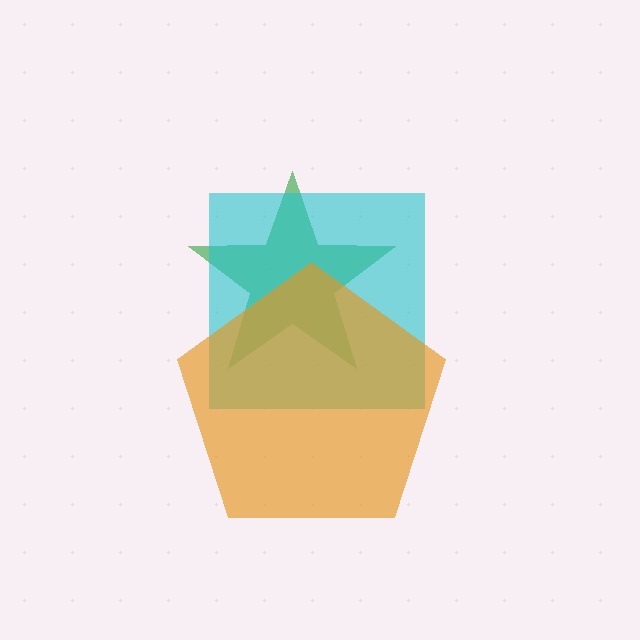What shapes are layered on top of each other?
The layered shapes are: a green star, a cyan square, an orange pentagon.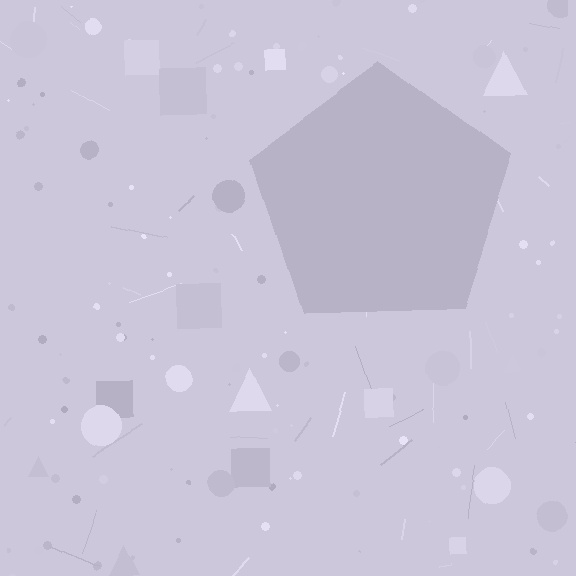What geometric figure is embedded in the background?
A pentagon is embedded in the background.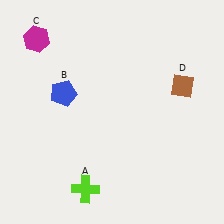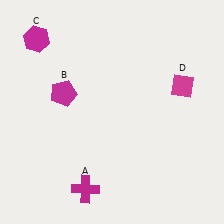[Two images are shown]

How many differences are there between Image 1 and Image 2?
There are 3 differences between the two images.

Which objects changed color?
A changed from lime to magenta. B changed from blue to magenta. D changed from brown to magenta.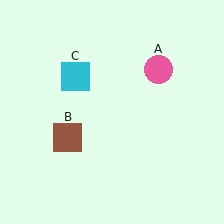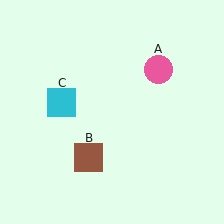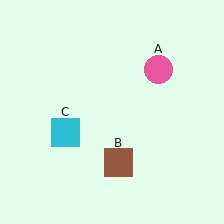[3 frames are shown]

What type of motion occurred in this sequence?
The brown square (object B), cyan square (object C) rotated counterclockwise around the center of the scene.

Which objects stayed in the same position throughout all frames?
Pink circle (object A) remained stationary.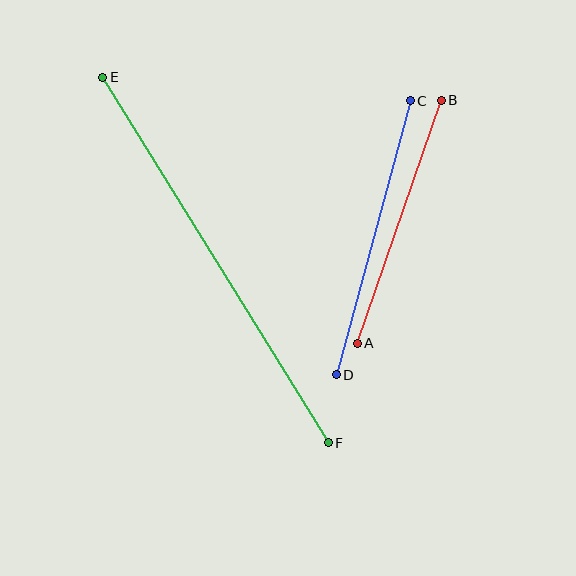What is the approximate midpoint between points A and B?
The midpoint is at approximately (399, 222) pixels.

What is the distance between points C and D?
The distance is approximately 284 pixels.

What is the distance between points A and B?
The distance is approximately 257 pixels.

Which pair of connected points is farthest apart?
Points E and F are farthest apart.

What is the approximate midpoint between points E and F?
The midpoint is at approximately (216, 260) pixels.